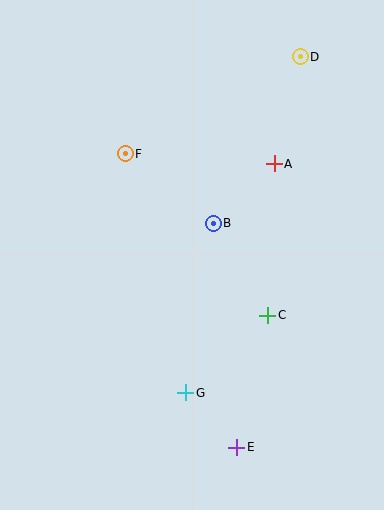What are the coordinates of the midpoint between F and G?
The midpoint between F and G is at (155, 273).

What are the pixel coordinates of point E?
Point E is at (237, 447).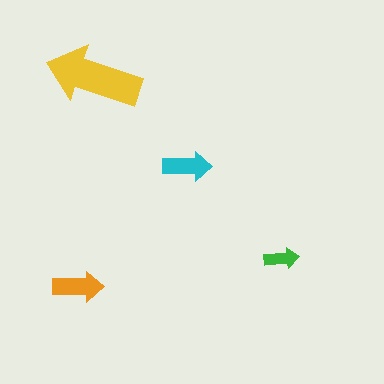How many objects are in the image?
There are 4 objects in the image.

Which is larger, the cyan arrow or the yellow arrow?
The yellow one.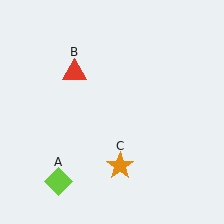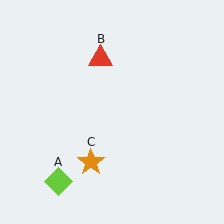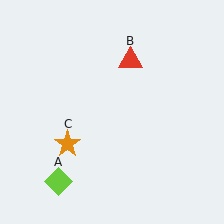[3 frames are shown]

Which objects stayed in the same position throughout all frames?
Lime diamond (object A) remained stationary.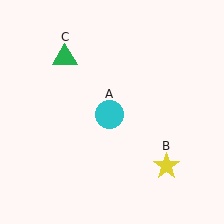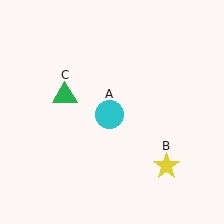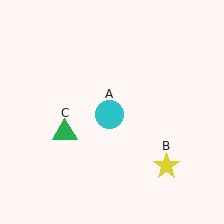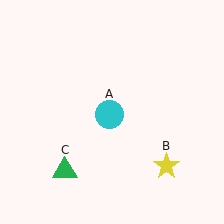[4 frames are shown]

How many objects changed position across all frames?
1 object changed position: green triangle (object C).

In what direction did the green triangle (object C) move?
The green triangle (object C) moved down.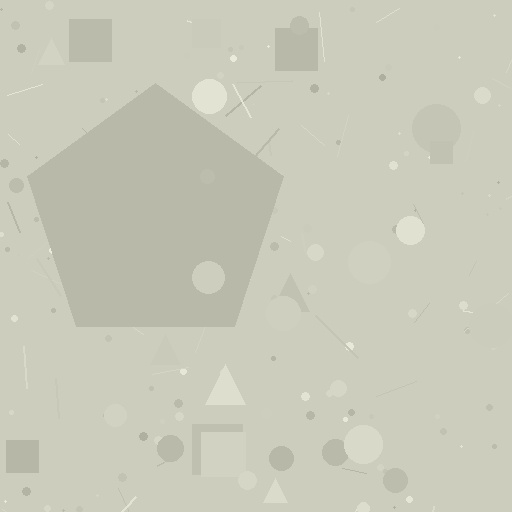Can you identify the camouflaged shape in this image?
The camouflaged shape is a pentagon.